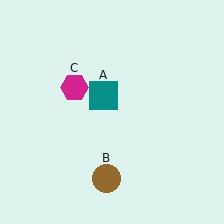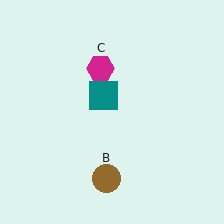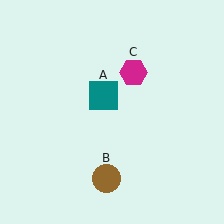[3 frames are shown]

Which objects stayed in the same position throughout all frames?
Teal square (object A) and brown circle (object B) remained stationary.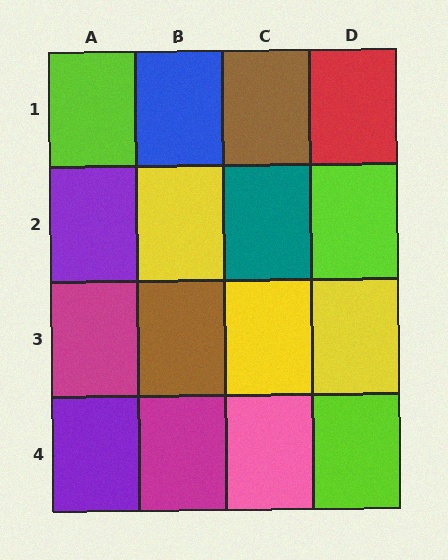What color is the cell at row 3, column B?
Brown.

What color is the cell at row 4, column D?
Lime.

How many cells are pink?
1 cell is pink.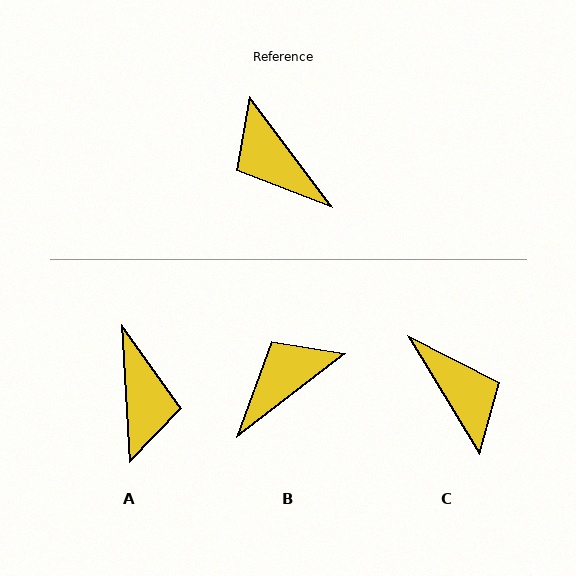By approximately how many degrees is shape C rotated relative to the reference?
Approximately 174 degrees counter-clockwise.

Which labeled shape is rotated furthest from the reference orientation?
C, about 174 degrees away.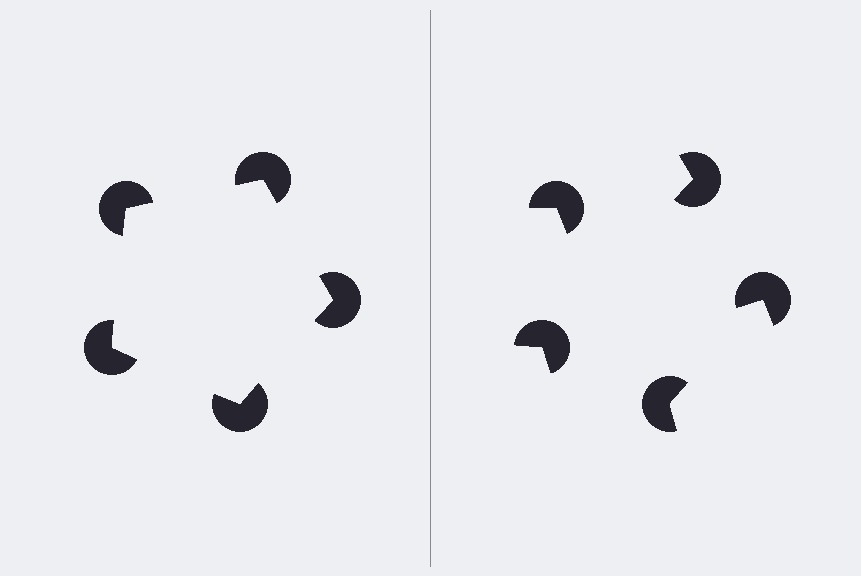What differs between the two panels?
The pac-man discs are positioned identically on both sides; only the wedge orientations differ. On the left they align to a pentagon; on the right they are misaligned.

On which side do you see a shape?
An illusory pentagon appears on the left side. On the right side the wedge cuts are rotated, so no coherent shape forms.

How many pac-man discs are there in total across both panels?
10 — 5 on each side.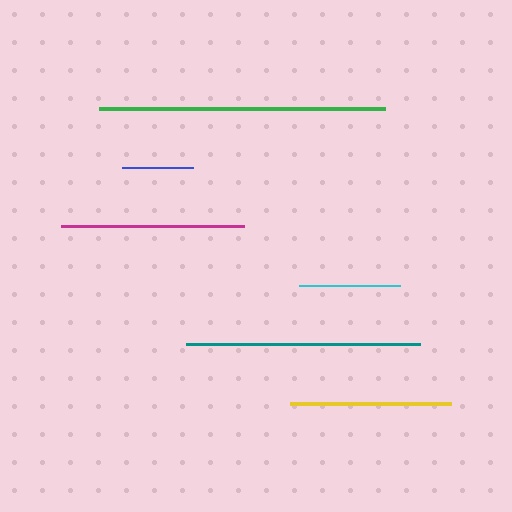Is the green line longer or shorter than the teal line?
The green line is longer than the teal line.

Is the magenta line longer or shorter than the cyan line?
The magenta line is longer than the cyan line.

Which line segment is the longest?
The green line is the longest at approximately 286 pixels.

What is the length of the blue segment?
The blue segment is approximately 71 pixels long.